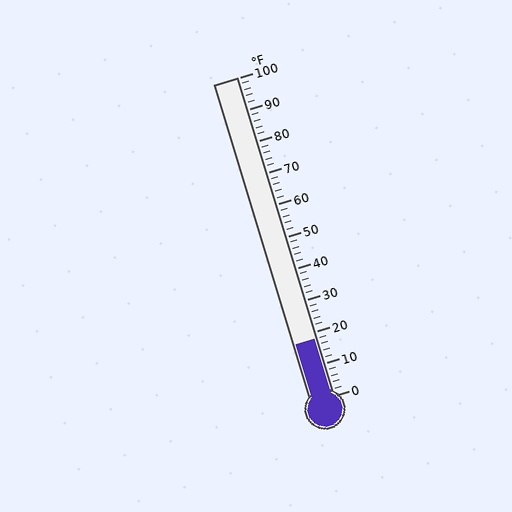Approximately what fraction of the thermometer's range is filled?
The thermometer is filled to approximately 20% of its range.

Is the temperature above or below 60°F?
The temperature is below 60°F.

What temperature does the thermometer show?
The thermometer shows approximately 18°F.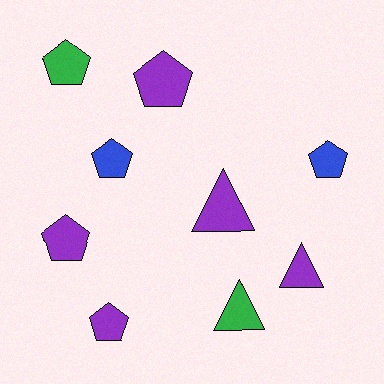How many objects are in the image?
There are 9 objects.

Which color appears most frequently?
Purple, with 5 objects.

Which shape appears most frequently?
Pentagon, with 6 objects.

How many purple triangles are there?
There are 2 purple triangles.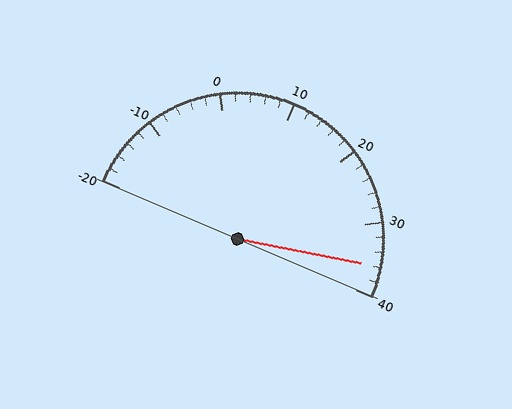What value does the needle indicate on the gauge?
The needle indicates approximately 36.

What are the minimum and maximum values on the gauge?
The gauge ranges from -20 to 40.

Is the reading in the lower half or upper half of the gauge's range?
The reading is in the upper half of the range (-20 to 40).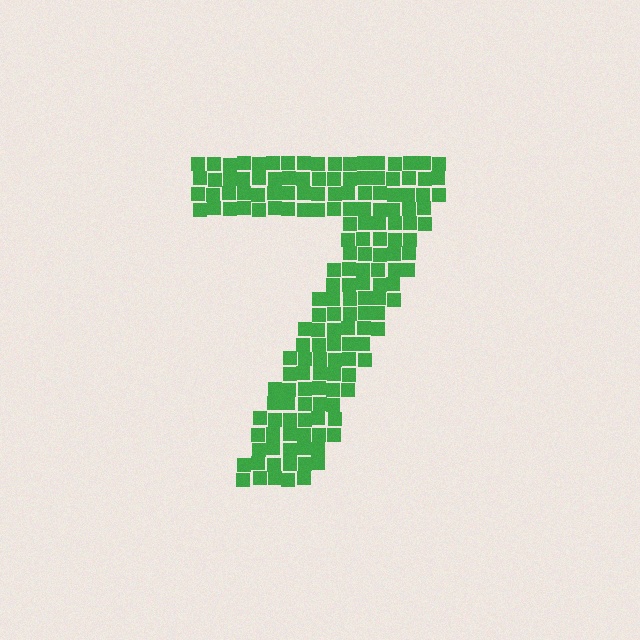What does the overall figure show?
The overall figure shows the digit 7.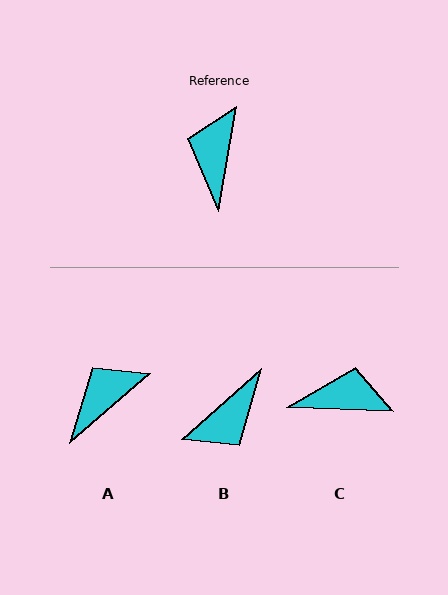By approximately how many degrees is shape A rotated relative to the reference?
Approximately 39 degrees clockwise.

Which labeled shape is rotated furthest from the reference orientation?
B, about 141 degrees away.